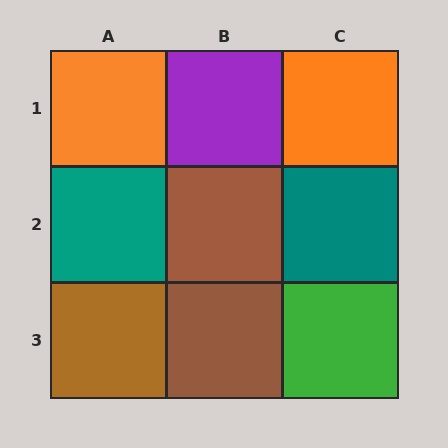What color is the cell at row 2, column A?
Teal.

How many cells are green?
1 cell is green.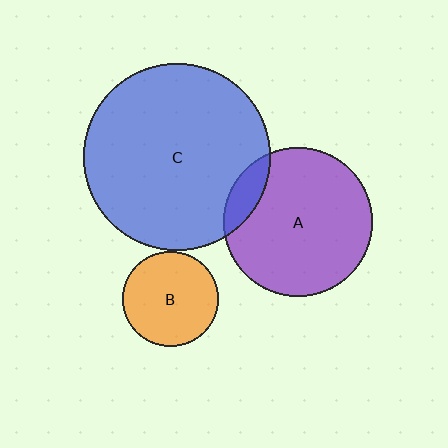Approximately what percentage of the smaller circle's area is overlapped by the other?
Approximately 10%.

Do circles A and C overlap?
Yes.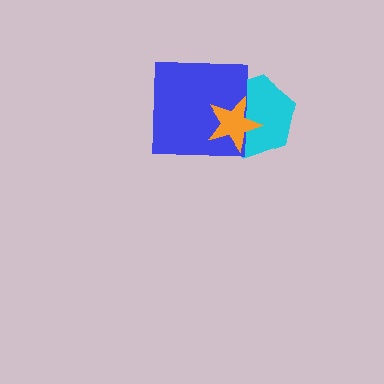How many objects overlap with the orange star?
2 objects overlap with the orange star.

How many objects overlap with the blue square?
2 objects overlap with the blue square.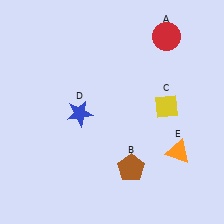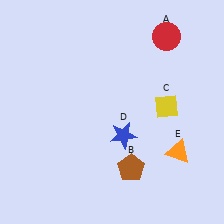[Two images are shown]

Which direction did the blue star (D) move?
The blue star (D) moved right.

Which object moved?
The blue star (D) moved right.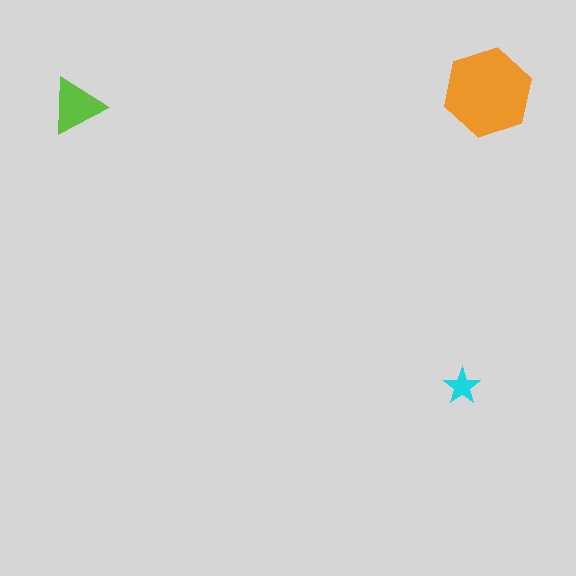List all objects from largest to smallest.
The orange hexagon, the lime triangle, the cyan star.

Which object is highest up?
The orange hexagon is topmost.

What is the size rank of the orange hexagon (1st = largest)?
1st.